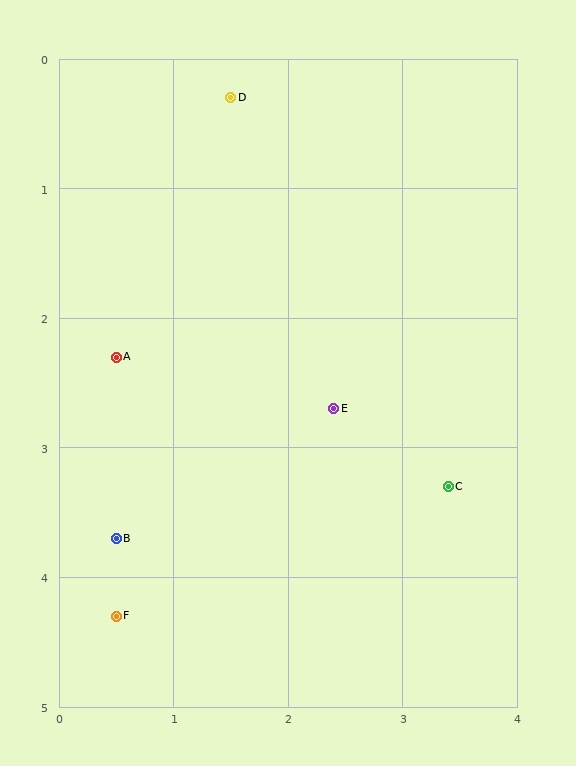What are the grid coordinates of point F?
Point F is at approximately (0.5, 4.3).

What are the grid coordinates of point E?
Point E is at approximately (2.4, 2.7).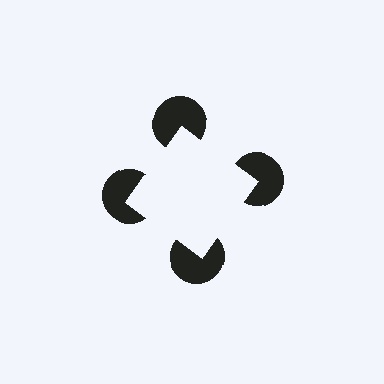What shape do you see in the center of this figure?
An illusory square — its edges are inferred from the aligned wedge cuts in the pac-man discs, not physically drawn.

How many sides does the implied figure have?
4 sides.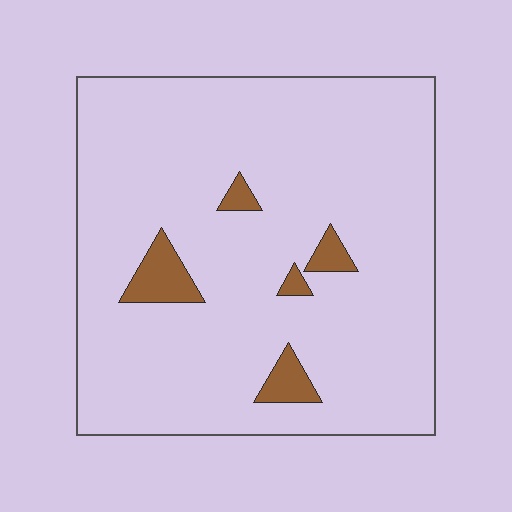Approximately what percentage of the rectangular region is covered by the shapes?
Approximately 5%.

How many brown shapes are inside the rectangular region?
5.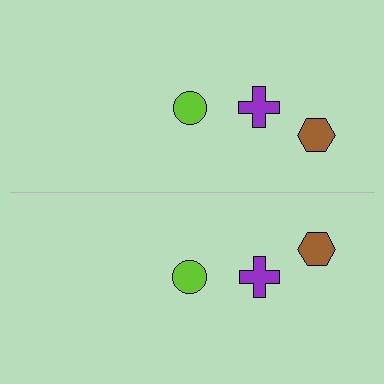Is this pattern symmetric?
Yes, this pattern has bilateral (reflection) symmetry.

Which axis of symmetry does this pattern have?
The pattern has a horizontal axis of symmetry running through the center of the image.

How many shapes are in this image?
There are 6 shapes in this image.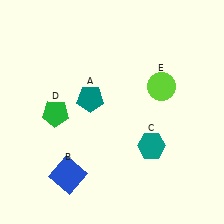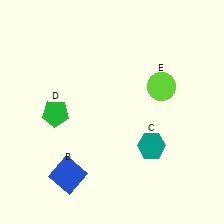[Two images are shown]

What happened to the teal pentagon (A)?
The teal pentagon (A) was removed in Image 2. It was in the top-left area of Image 1.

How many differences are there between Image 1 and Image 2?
There is 1 difference between the two images.